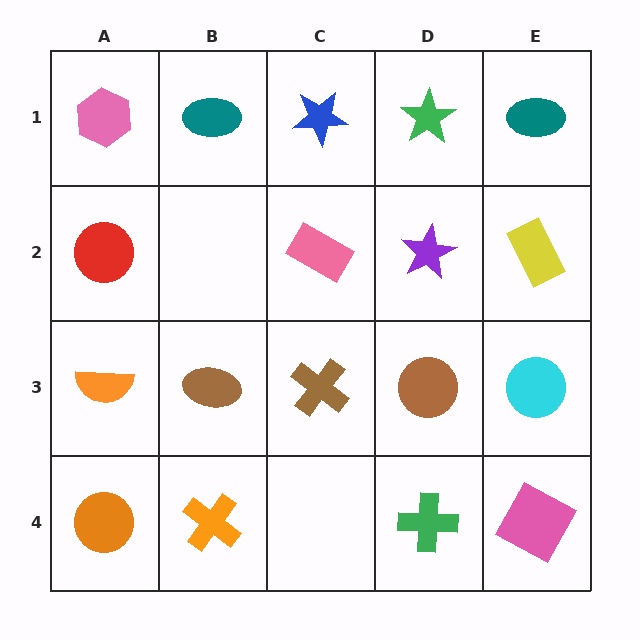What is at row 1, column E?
A teal ellipse.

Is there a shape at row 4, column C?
No, that cell is empty.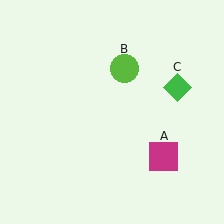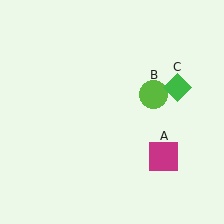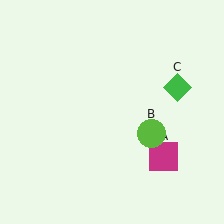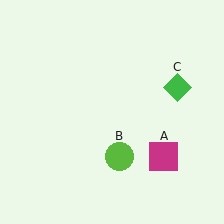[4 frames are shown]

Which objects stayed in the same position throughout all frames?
Magenta square (object A) and green diamond (object C) remained stationary.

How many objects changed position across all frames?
1 object changed position: lime circle (object B).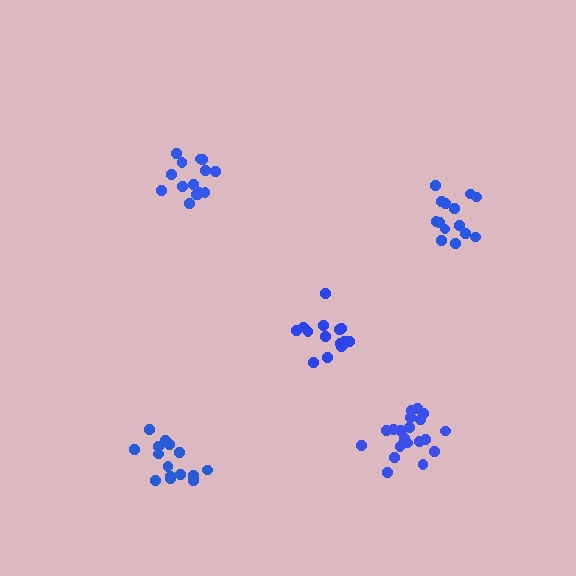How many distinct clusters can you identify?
There are 5 distinct clusters.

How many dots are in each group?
Group 1: 20 dots, Group 2: 15 dots, Group 3: 15 dots, Group 4: 14 dots, Group 5: 15 dots (79 total).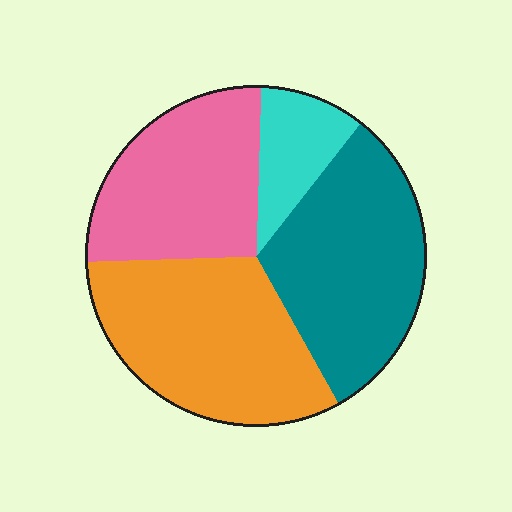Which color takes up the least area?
Cyan, at roughly 10%.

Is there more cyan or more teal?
Teal.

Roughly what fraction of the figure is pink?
Pink covers around 25% of the figure.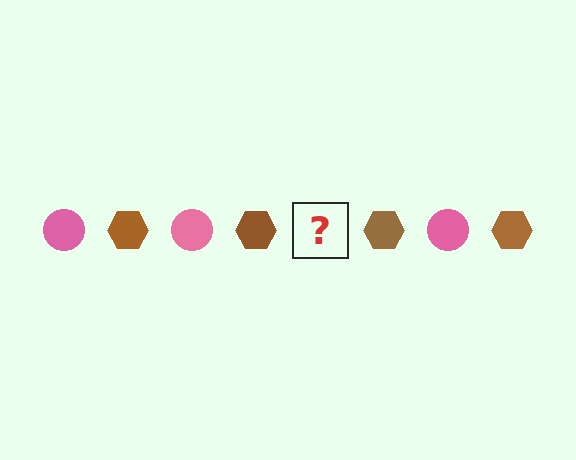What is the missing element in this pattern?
The missing element is a pink circle.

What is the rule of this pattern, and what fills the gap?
The rule is that the pattern alternates between pink circle and brown hexagon. The gap should be filled with a pink circle.